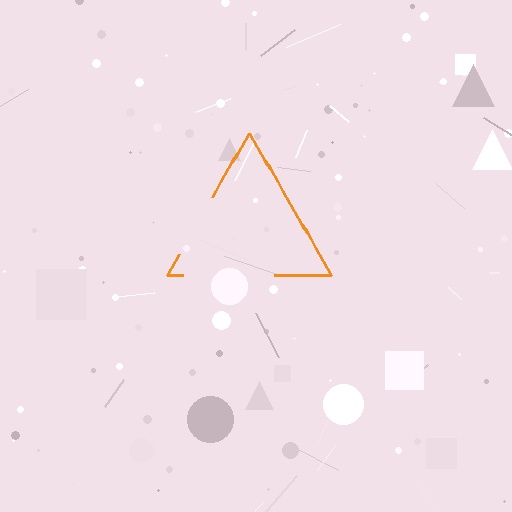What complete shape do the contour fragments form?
The contour fragments form a triangle.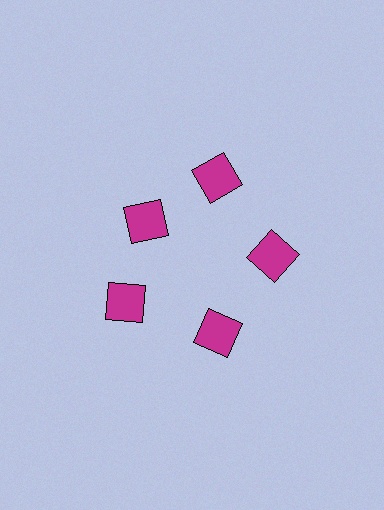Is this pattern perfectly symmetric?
No. The 5 magenta squares are arranged in a ring, but one element near the 10 o'clock position is pulled inward toward the center, breaking the 5-fold rotational symmetry.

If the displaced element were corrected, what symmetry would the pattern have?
It would have 5-fold rotational symmetry — the pattern would map onto itself every 72 degrees.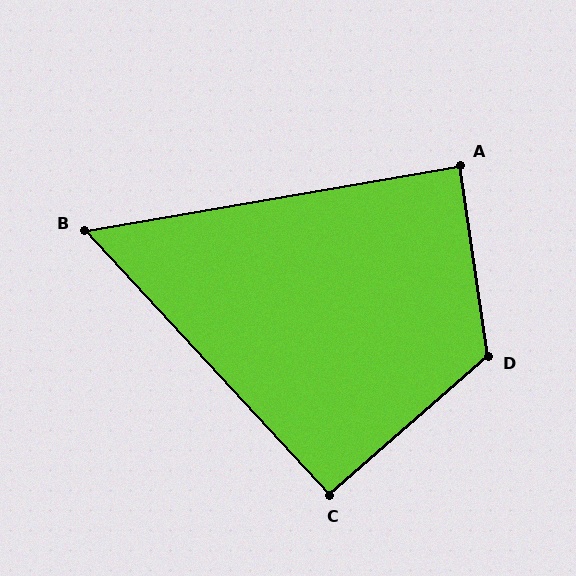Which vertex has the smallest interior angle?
B, at approximately 57 degrees.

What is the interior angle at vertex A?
Approximately 88 degrees (approximately right).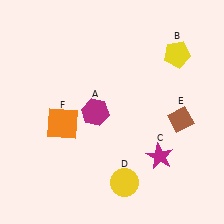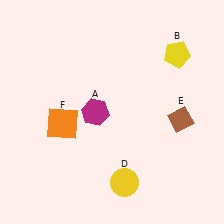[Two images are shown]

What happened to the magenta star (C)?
The magenta star (C) was removed in Image 2. It was in the bottom-right area of Image 1.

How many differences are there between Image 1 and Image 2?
There is 1 difference between the two images.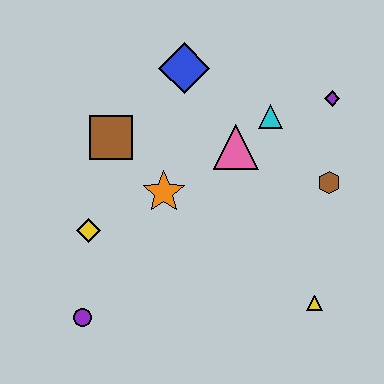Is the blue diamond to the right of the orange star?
Yes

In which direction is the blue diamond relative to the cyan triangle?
The blue diamond is to the left of the cyan triangle.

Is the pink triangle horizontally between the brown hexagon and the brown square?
Yes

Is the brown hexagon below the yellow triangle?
No